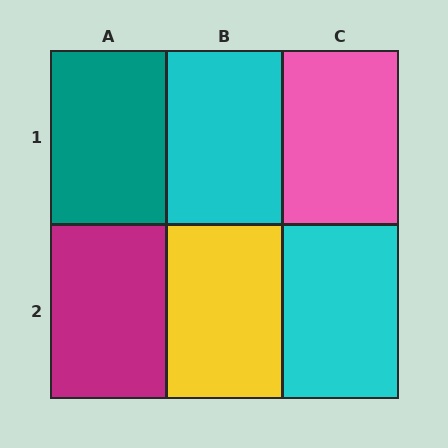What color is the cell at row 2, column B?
Yellow.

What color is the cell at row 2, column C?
Cyan.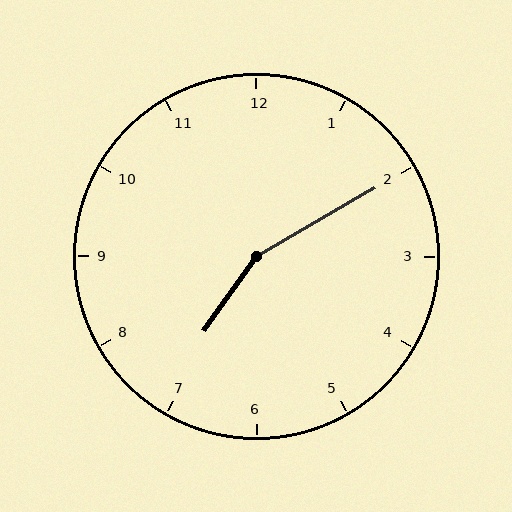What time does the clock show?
7:10.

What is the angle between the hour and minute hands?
Approximately 155 degrees.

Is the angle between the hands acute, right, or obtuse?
It is obtuse.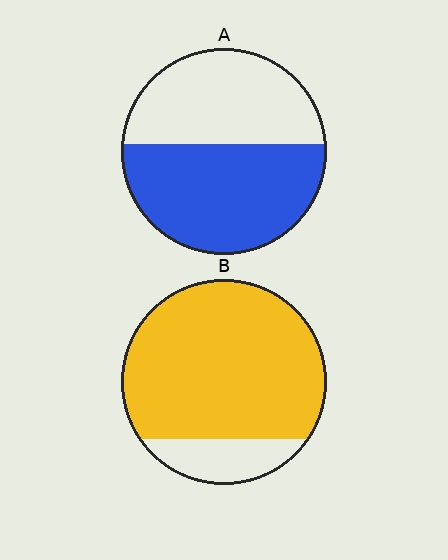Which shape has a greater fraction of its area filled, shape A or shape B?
Shape B.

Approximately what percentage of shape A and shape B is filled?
A is approximately 55% and B is approximately 85%.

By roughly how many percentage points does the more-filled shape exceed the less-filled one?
By roughly 30 percentage points (B over A).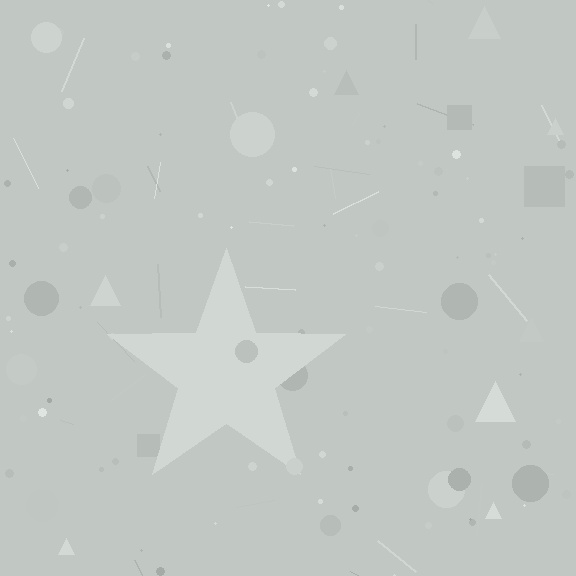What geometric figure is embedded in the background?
A star is embedded in the background.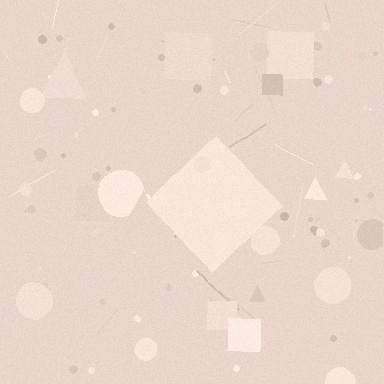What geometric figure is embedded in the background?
A diamond is embedded in the background.